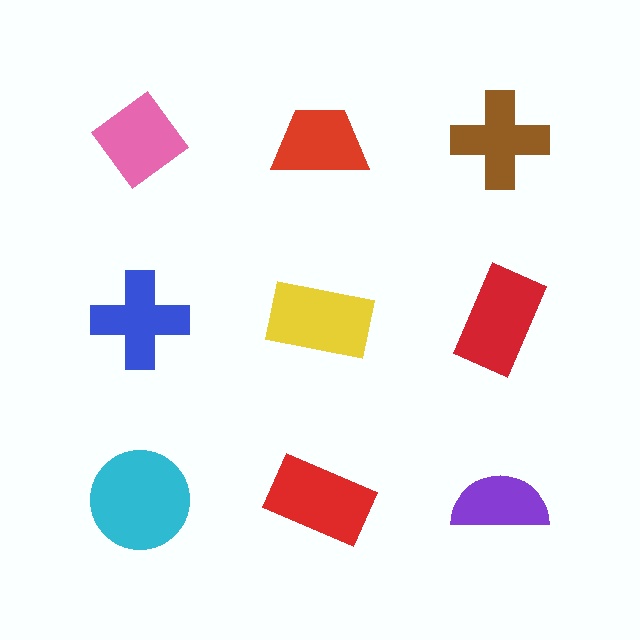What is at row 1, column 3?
A brown cross.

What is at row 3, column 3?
A purple semicircle.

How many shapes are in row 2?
3 shapes.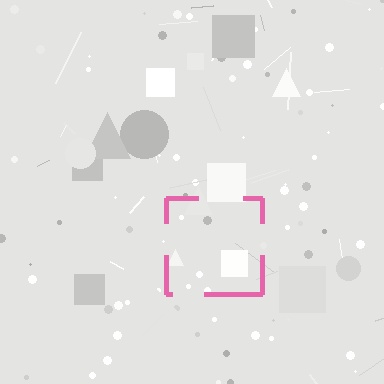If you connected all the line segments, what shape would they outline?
They would outline a square.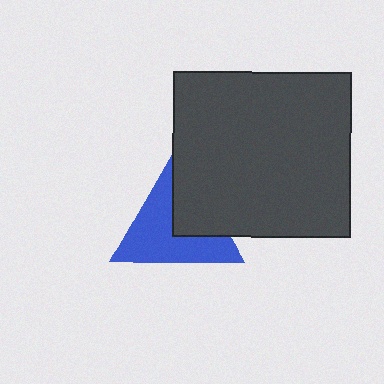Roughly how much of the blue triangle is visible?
About half of it is visible (roughly 63%).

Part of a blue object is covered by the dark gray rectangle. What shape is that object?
It is a triangle.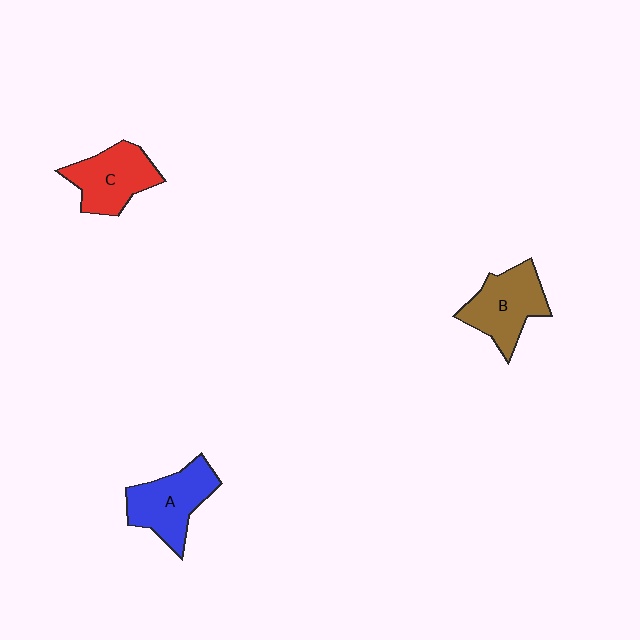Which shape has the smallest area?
Shape C (red).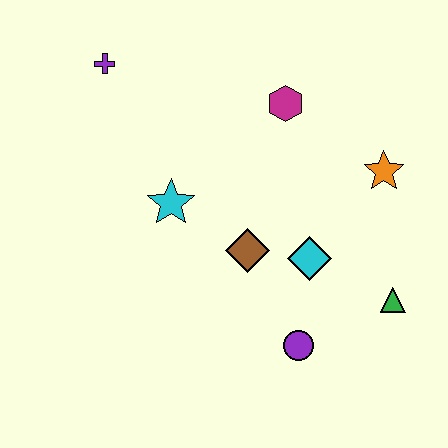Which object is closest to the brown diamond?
The cyan diamond is closest to the brown diamond.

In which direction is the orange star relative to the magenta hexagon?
The orange star is to the right of the magenta hexagon.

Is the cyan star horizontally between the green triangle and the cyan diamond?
No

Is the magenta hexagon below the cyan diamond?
No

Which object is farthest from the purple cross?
The green triangle is farthest from the purple cross.